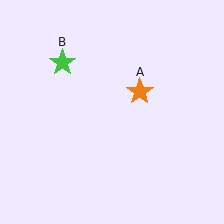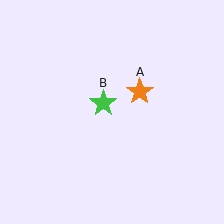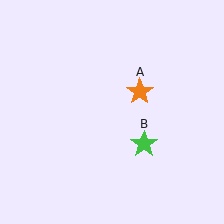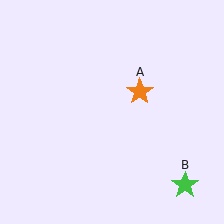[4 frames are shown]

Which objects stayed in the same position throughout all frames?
Orange star (object A) remained stationary.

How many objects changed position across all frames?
1 object changed position: green star (object B).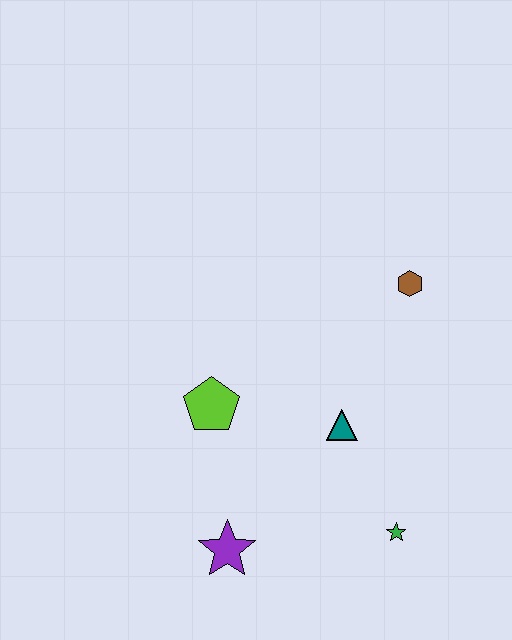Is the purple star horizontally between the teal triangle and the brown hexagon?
No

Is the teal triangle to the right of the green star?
No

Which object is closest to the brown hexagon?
The teal triangle is closest to the brown hexagon.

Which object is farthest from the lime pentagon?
The brown hexagon is farthest from the lime pentagon.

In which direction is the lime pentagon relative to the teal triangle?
The lime pentagon is to the left of the teal triangle.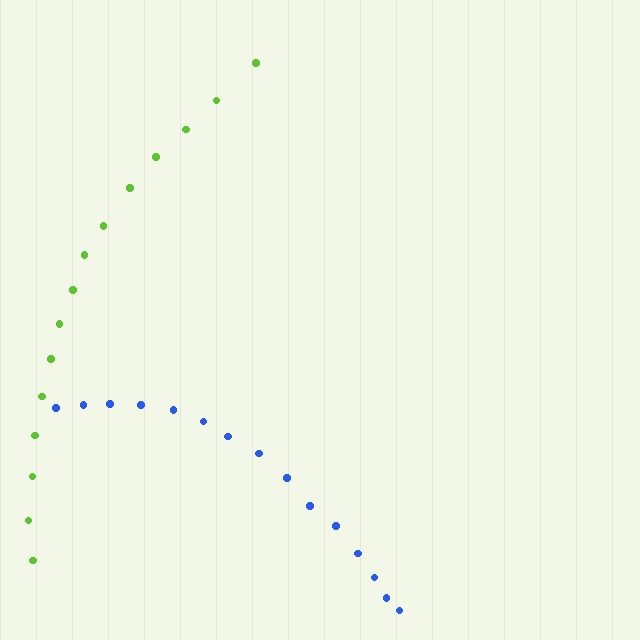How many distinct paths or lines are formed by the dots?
There are 2 distinct paths.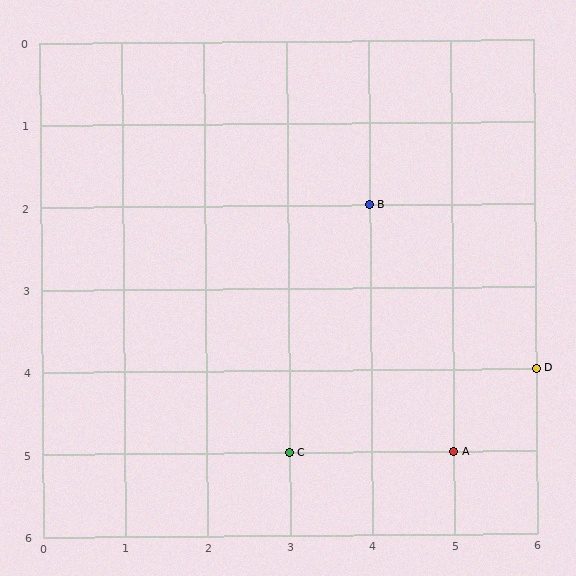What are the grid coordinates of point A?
Point A is at grid coordinates (5, 5).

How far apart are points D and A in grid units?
Points D and A are 1 column and 1 row apart (about 1.4 grid units diagonally).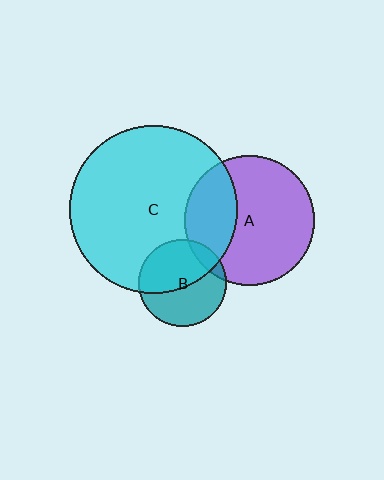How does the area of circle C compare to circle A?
Approximately 1.7 times.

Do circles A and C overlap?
Yes.